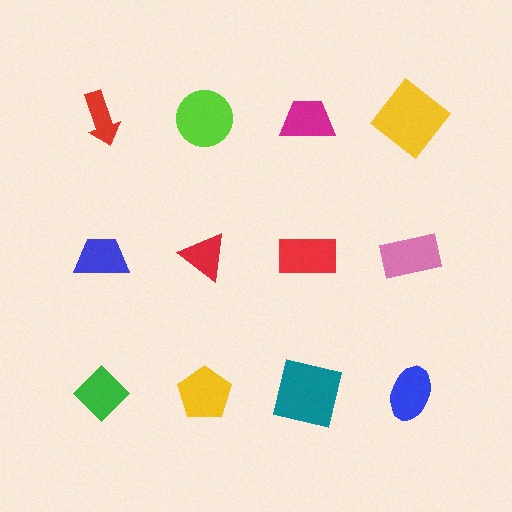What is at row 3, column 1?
A green diamond.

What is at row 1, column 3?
A magenta trapezoid.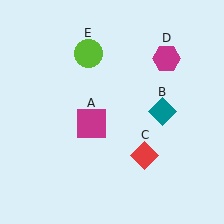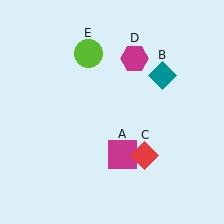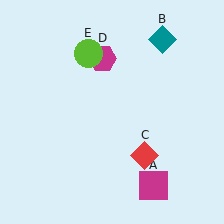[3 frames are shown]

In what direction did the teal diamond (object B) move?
The teal diamond (object B) moved up.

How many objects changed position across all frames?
3 objects changed position: magenta square (object A), teal diamond (object B), magenta hexagon (object D).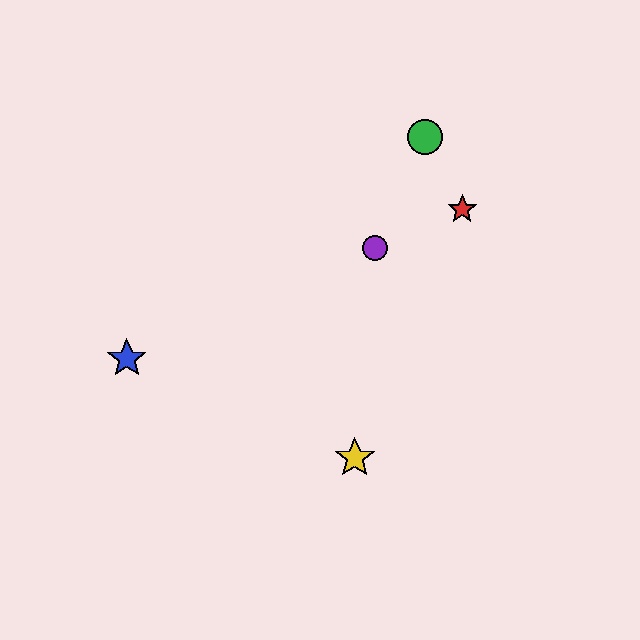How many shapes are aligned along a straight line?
3 shapes (the red star, the blue star, the purple circle) are aligned along a straight line.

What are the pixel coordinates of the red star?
The red star is at (462, 209).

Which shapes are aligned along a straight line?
The red star, the blue star, the purple circle are aligned along a straight line.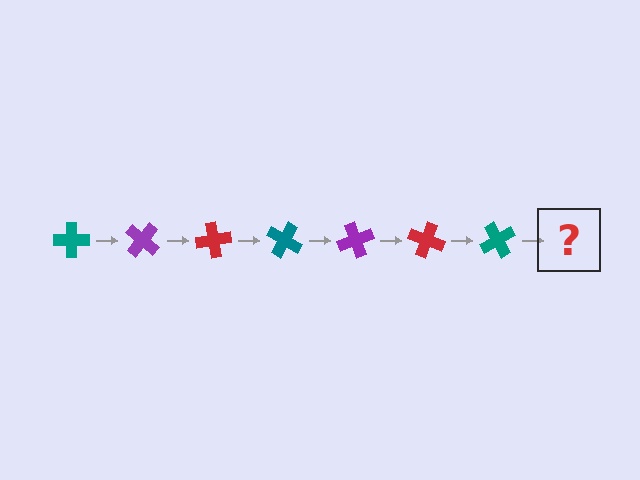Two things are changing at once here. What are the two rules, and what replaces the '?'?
The two rules are that it rotates 40 degrees each step and the color cycles through teal, purple, and red. The '?' should be a purple cross, rotated 280 degrees from the start.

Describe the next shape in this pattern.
It should be a purple cross, rotated 280 degrees from the start.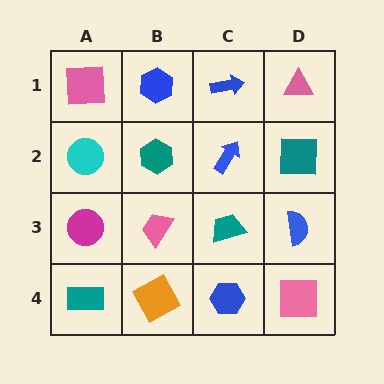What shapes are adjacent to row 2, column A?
A pink square (row 1, column A), a magenta circle (row 3, column A), a teal hexagon (row 2, column B).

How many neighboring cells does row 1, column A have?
2.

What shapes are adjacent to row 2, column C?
A blue arrow (row 1, column C), a teal trapezoid (row 3, column C), a teal hexagon (row 2, column B), a teal square (row 2, column D).